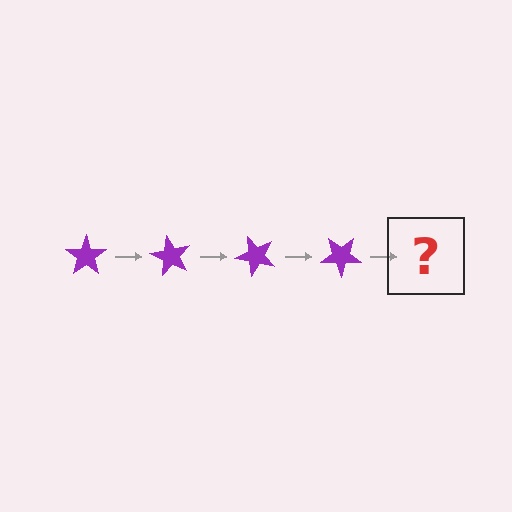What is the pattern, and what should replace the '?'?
The pattern is that the star rotates 60 degrees each step. The '?' should be a purple star rotated 240 degrees.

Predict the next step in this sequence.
The next step is a purple star rotated 240 degrees.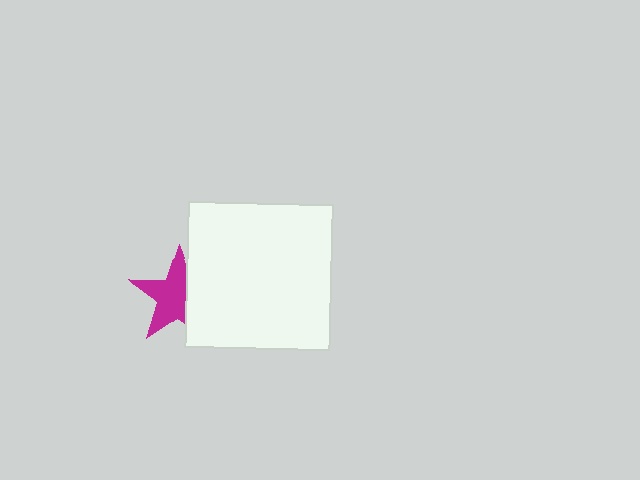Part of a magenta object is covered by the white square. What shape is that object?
It is a star.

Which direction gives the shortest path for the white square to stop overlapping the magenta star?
Moving right gives the shortest separation.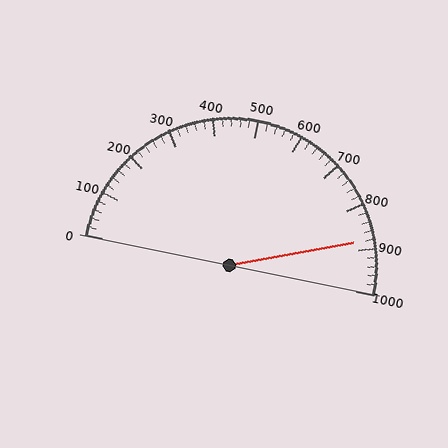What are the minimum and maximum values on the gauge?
The gauge ranges from 0 to 1000.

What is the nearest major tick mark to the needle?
The nearest major tick mark is 900.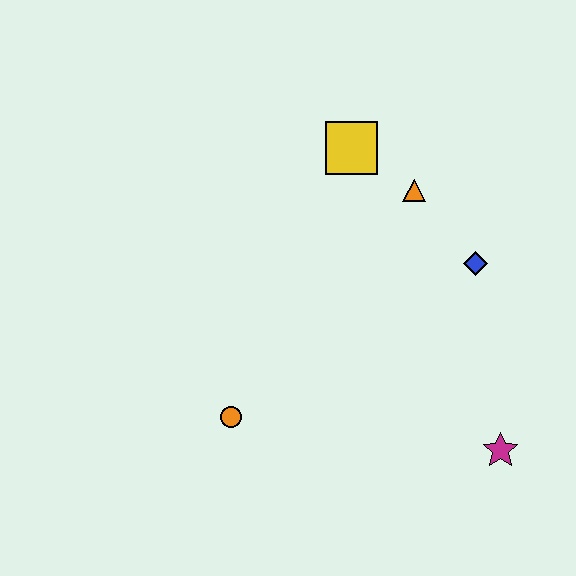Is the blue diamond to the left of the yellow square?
No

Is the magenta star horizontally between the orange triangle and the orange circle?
No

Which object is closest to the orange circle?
The magenta star is closest to the orange circle.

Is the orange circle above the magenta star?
Yes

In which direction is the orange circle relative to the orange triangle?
The orange circle is below the orange triangle.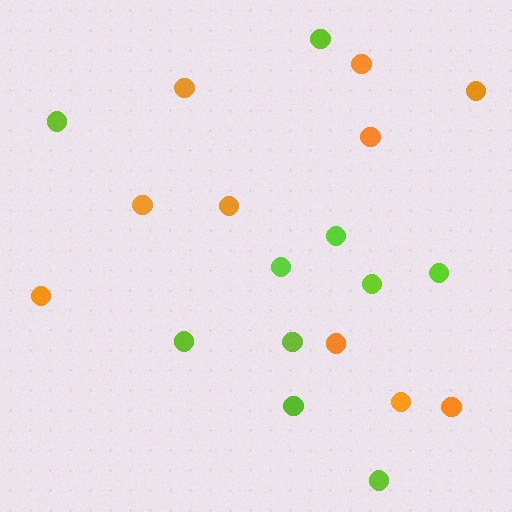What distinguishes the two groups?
There are 2 groups: one group of orange circles (10) and one group of lime circles (10).